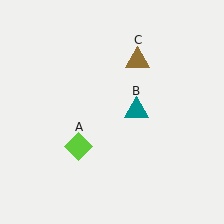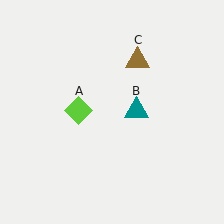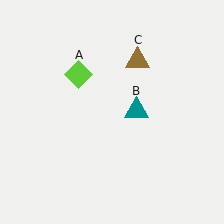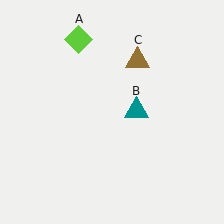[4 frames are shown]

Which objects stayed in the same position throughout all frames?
Teal triangle (object B) and brown triangle (object C) remained stationary.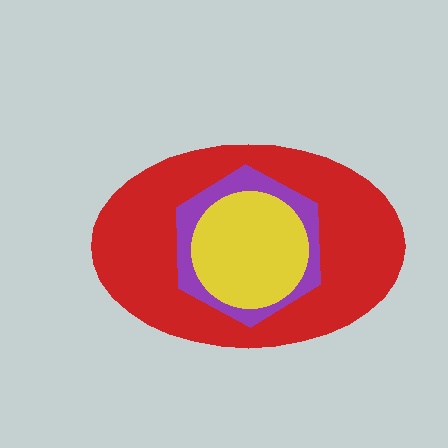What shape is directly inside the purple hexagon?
The yellow circle.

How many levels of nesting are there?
3.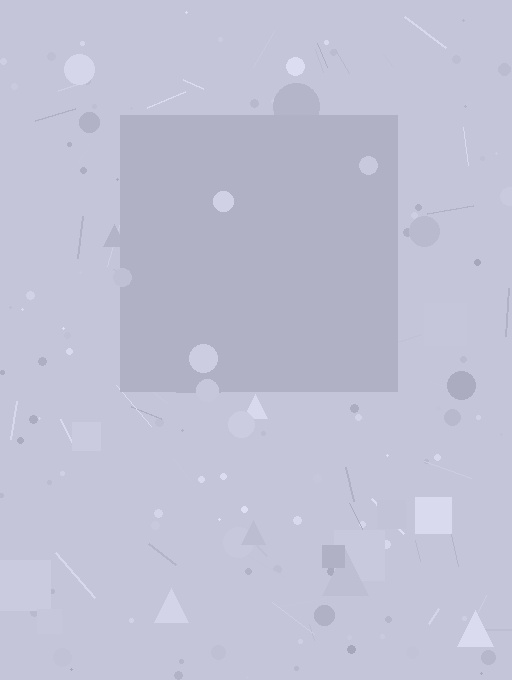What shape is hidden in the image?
A square is hidden in the image.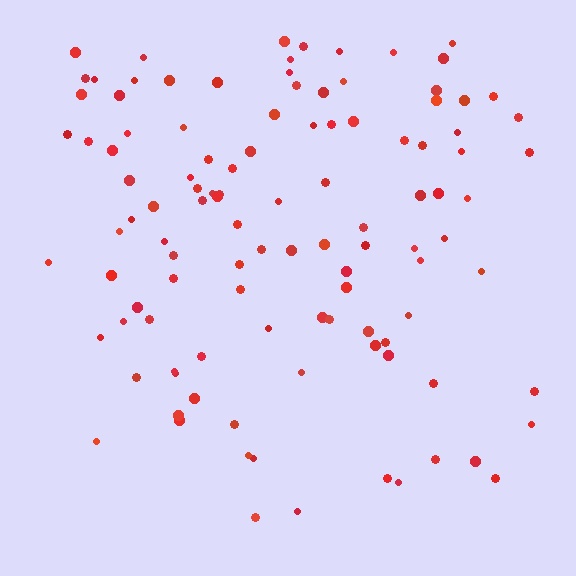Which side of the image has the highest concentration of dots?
The top.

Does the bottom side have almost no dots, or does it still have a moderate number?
Still a moderate number, just noticeably fewer than the top.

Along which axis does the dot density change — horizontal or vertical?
Vertical.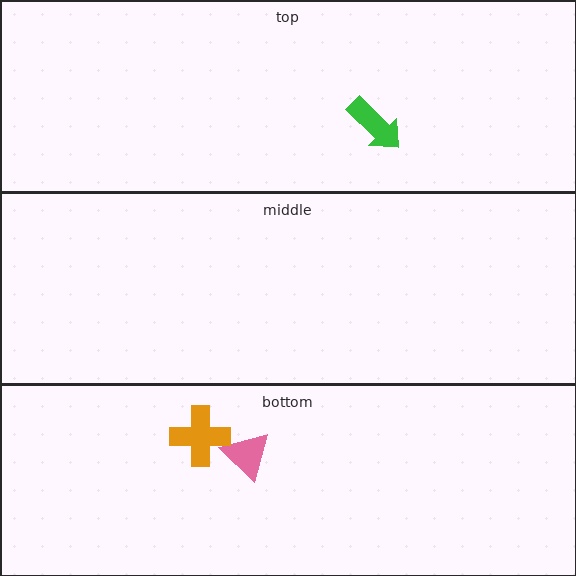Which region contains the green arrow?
The top region.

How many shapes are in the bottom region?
2.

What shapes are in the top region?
The green arrow.